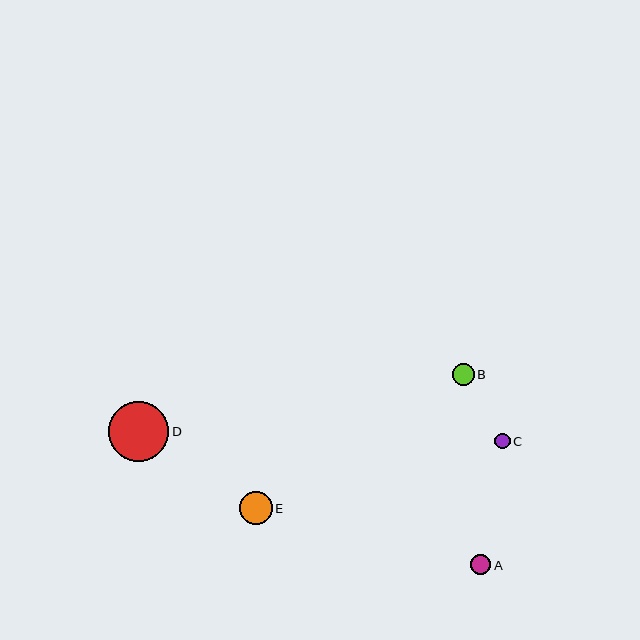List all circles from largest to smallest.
From largest to smallest: D, E, B, A, C.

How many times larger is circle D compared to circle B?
Circle D is approximately 2.7 times the size of circle B.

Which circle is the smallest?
Circle C is the smallest with a size of approximately 16 pixels.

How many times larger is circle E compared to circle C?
Circle E is approximately 2.1 times the size of circle C.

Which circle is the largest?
Circle D is the largest with a size of approximately 60 pixels.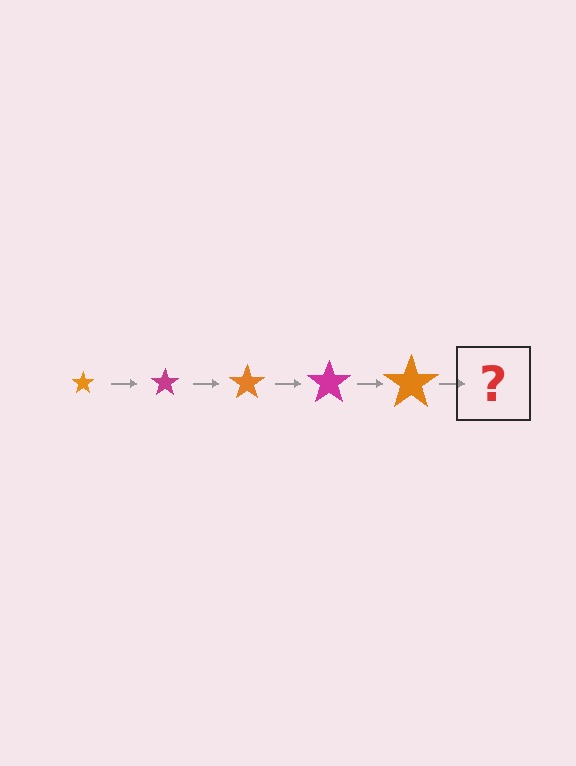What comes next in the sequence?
The next element should be a magenta star, larger than the previous one.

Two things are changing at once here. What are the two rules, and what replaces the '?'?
The two rules are that the star grows larger each step and the color cycles through orange and magenta. The '?' should be a magenta star, larger than the previous one.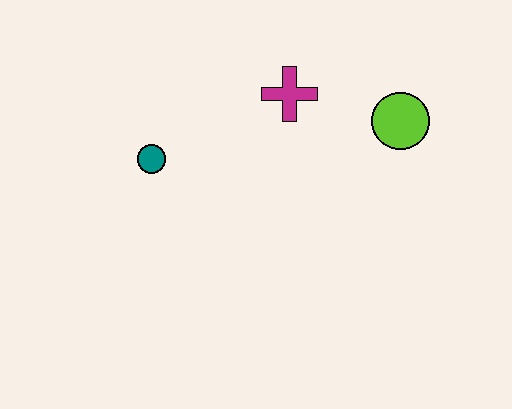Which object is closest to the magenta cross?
The lime circle is closest to the magenta cross.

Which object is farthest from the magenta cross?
The teal circle is farthest from the magenta cross.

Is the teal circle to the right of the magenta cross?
No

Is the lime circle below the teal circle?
No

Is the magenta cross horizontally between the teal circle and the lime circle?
Yes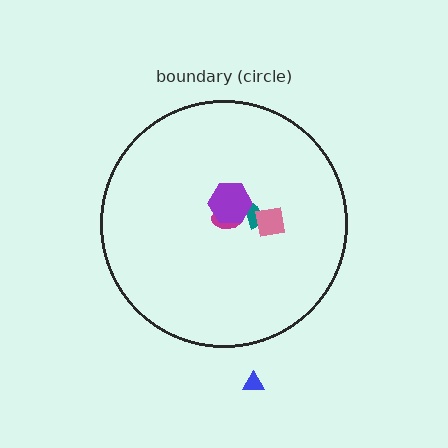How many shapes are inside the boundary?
4 inside, 1 outside.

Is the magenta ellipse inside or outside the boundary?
Inside.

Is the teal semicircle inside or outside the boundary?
Inside.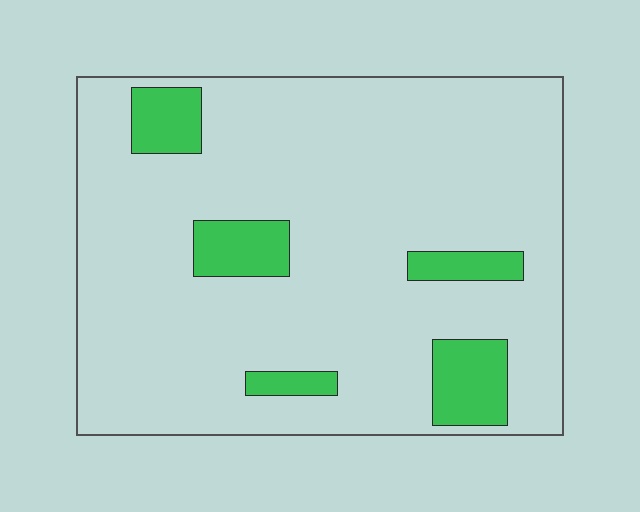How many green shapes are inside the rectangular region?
5.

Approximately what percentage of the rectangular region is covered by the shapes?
Approximately 15%.